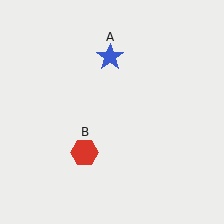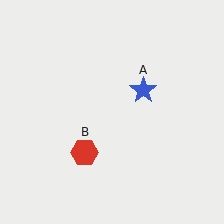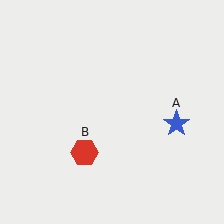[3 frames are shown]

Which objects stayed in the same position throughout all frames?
Red hexagon (object B) remained stationary.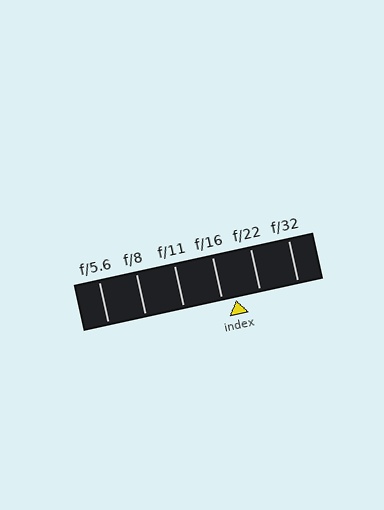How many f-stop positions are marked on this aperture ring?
There are 6 f-stop positions marked.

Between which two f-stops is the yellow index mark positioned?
The index mark is between f/16 and f/22.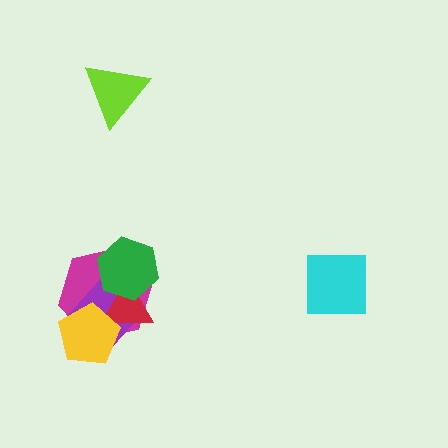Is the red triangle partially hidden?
Yes, it is partially covered by another shape.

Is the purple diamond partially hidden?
Yes, it is partially covered by another shape.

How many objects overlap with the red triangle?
4 objects overlap with the red triangle.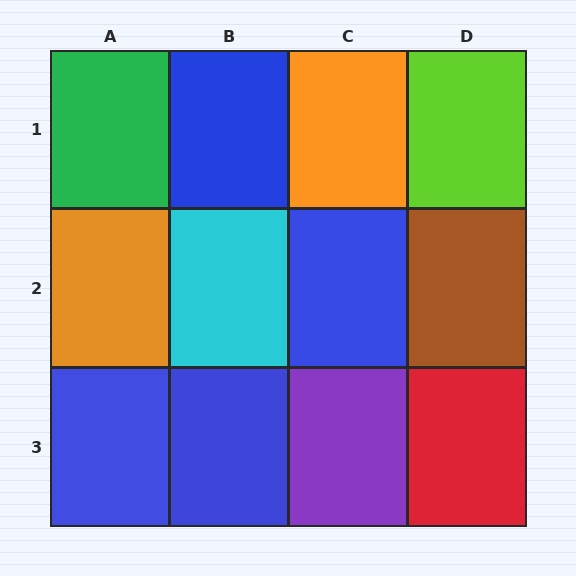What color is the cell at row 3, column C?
Purple.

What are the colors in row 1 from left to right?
Green, blue, orange, lime.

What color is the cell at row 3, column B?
Blue.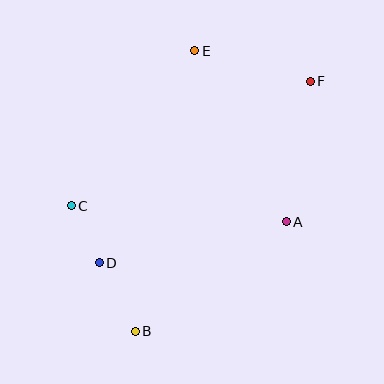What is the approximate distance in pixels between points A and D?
The distance between A and D is approximately 192 pixels.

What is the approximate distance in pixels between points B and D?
The distance between B and D is approximately 77 pixels.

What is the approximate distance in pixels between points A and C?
The distance between A and C is approximately 216 pixels.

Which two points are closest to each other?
Points C and D are closest to each other.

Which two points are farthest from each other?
Points B and F are farthest from each other.